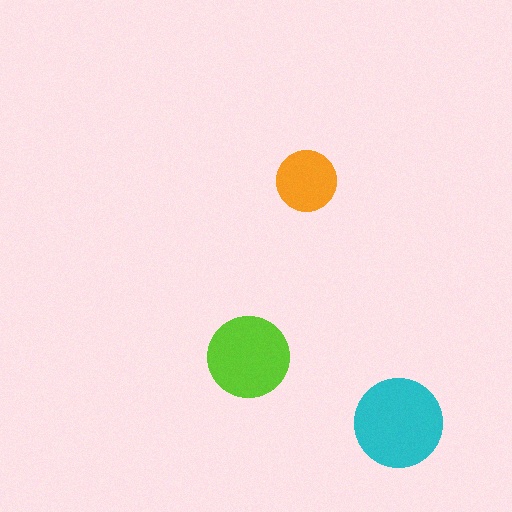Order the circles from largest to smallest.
the cyan one, the lime one, the orange one.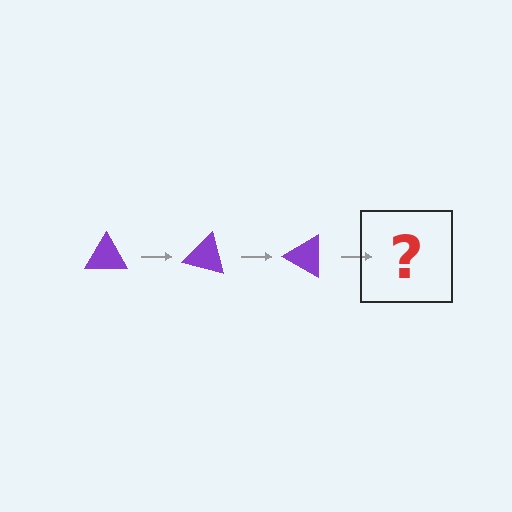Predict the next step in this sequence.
The next step is a purple triangle rotated 45 degrees.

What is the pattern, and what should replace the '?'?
The pattern is that the triangle rotates 15 degrees each step. The '?' should be a purple triangle rotated 45 degrees.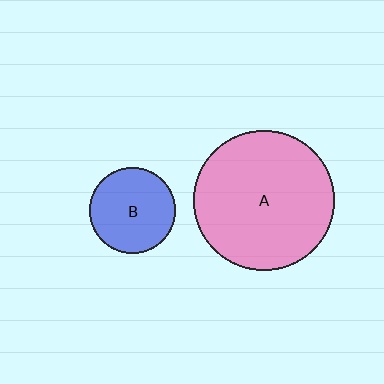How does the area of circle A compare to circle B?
Approximately 2.7 times.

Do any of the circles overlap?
No, none of the circles overlap.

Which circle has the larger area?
Circle A (pink).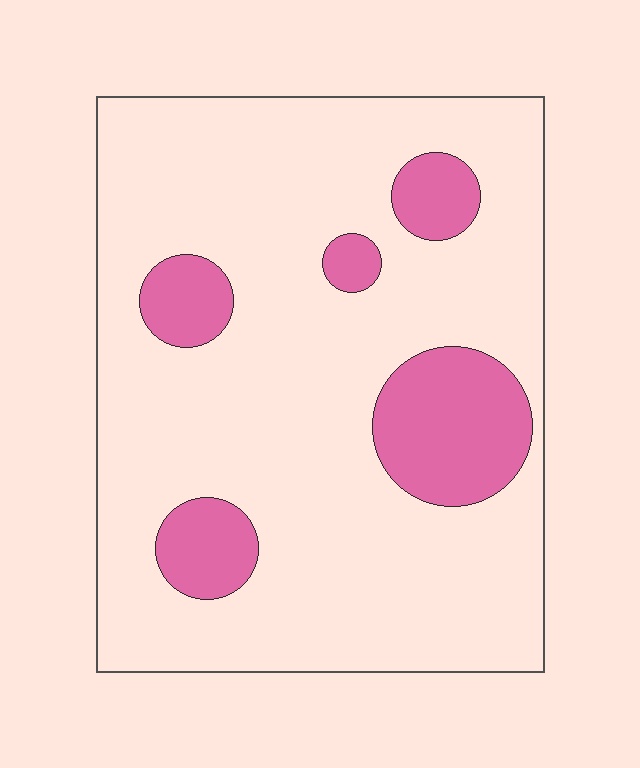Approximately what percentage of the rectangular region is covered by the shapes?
Approximately 15%.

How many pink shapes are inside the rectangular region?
5.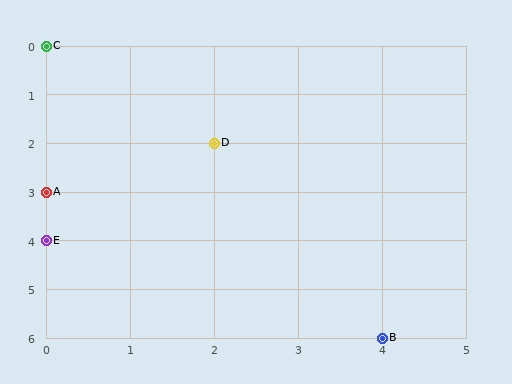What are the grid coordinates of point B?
Point B is at grid coordinates (4, 6).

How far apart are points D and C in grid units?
Points D and C are 2 columns and 2 rows apart (about 2.8 grid units diagonally).